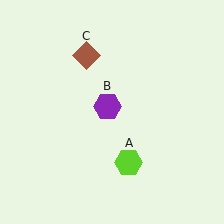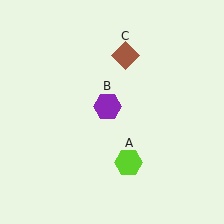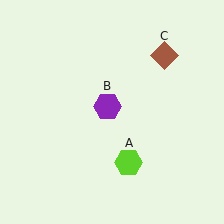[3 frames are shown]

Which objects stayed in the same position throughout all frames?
Lime hexagon (object A) and purple hexagon (object B) remained stationary.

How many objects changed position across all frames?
1 object changed position: brown diamond (object C).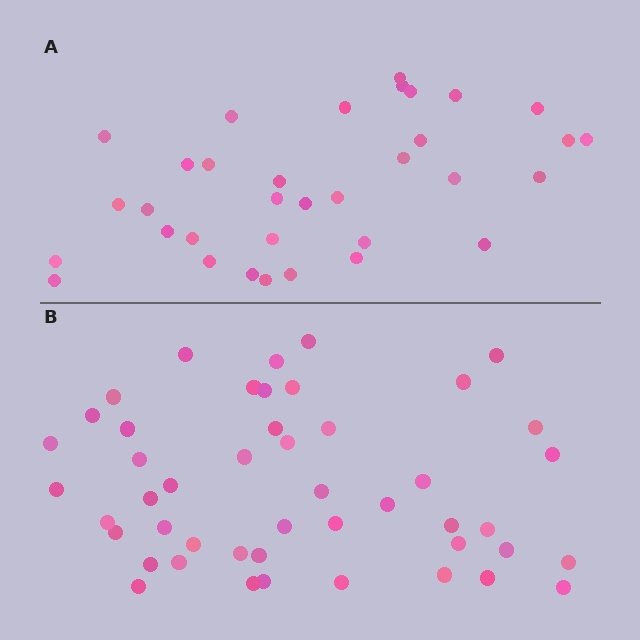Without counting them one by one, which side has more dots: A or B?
Region B (the bottom region) has more dots.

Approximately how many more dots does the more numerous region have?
Region B has approximately 15 more dots than region A.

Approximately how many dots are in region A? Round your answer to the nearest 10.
About 30 dots. (The exact count is 34, which rounds to 30.)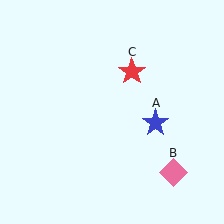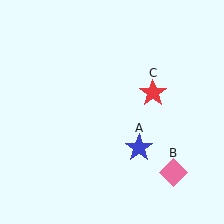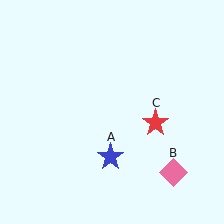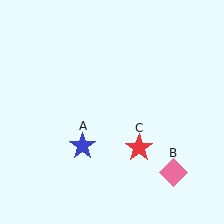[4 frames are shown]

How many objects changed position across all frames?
2 objects changed position: blue star (object A), red star (object C).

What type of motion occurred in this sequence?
The blue star (object A), red star (object C) rotated clockwise around the center of the scene.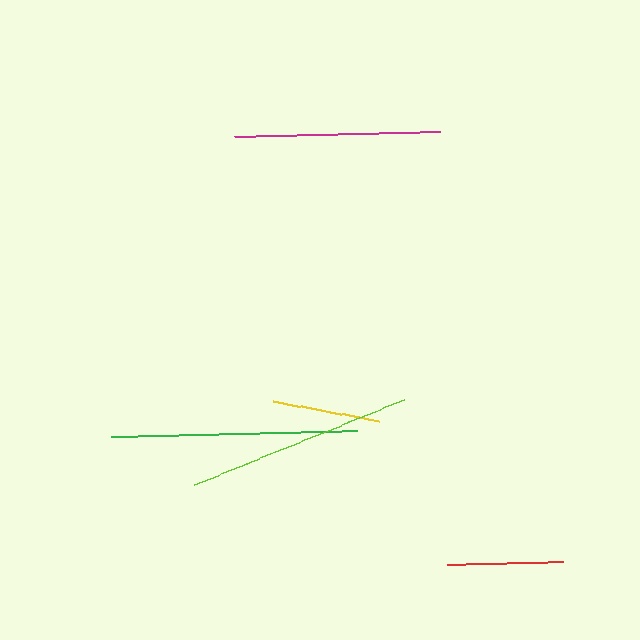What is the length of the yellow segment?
The yellow segment is approximately 107 pixels long.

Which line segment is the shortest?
The yellow line is the shortest at approximately 107 pixels.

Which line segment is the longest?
The green line is the longest at approximately 247 pixels.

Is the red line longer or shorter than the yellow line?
The red line is longer than the yellow line.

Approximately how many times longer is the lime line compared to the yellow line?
The lime line is approximately 2.1 times the length of the yellow line.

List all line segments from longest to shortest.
From longest to shortest: green, lime, magenta, red, yellow.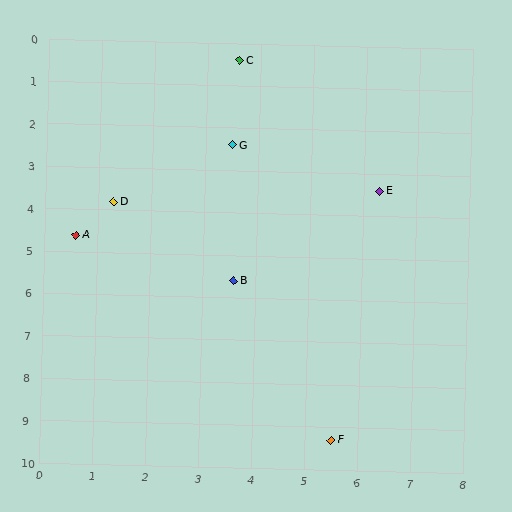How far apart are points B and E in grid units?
Points B and E are about 3.5 grid units apart.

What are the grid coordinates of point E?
Point E is at approximately (6.3, 3.4).